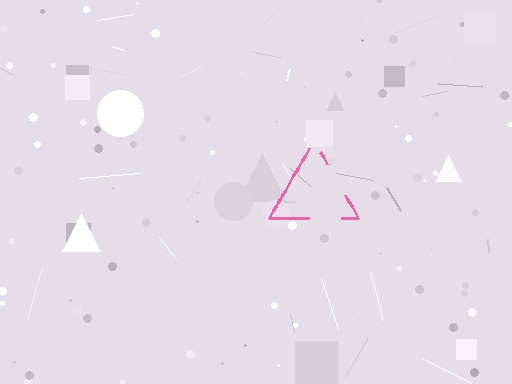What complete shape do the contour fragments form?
The contour fragments form a triangle.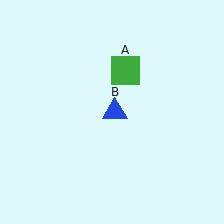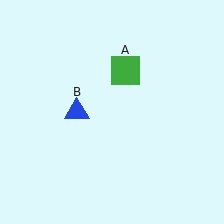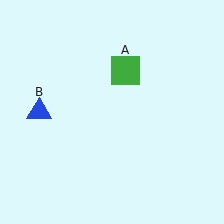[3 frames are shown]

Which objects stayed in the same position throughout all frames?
Green square (object A) remained stationary.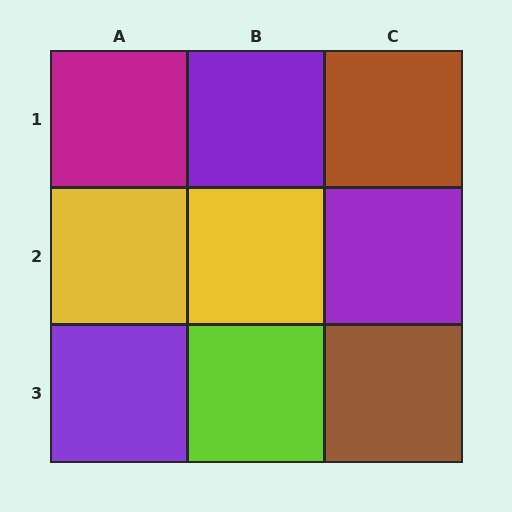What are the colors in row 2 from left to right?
Yellow, yellow, purple.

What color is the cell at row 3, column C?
Brown.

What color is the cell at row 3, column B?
Lime.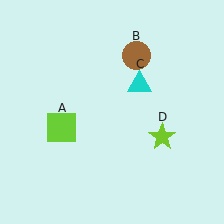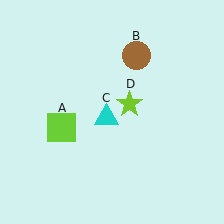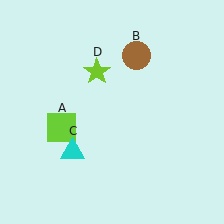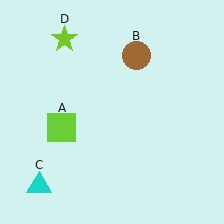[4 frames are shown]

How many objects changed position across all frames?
2 objects changed position: cyan triangle (object C), lime star (object D).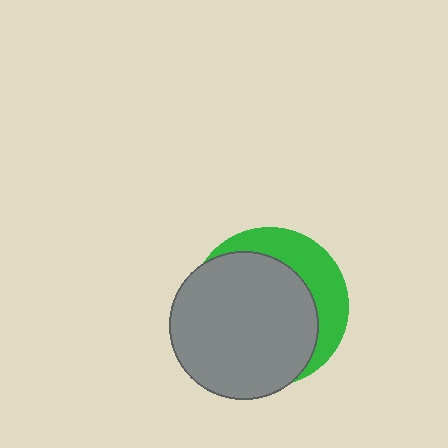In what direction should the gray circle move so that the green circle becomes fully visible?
The gray circle should move toward the lower-left. That is the shortest direction to clear the overlap and leave the green circle fully visible.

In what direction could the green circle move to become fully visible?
The green circle could move toward the upper-right. That would shift it out from behind the gray circle entirely.